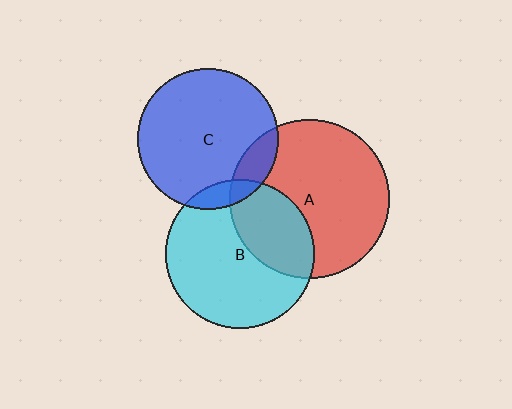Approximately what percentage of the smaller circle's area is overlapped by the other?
Approximately 10%.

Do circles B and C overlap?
Yes.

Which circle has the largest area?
Circle A (red).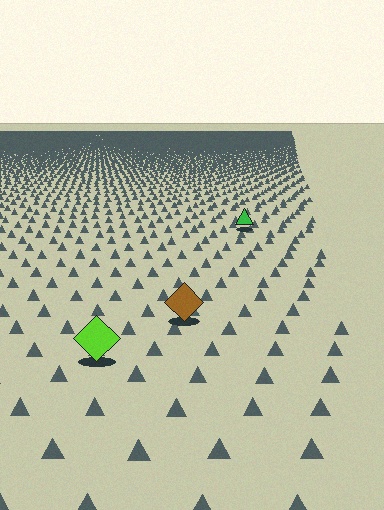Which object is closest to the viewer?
The lime diamond is closest. The texture marks near it are larger and more spread out.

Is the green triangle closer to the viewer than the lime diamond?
No. The lime diamond is closer — you can tell from the texture gradient: the ground texture is coarser near it.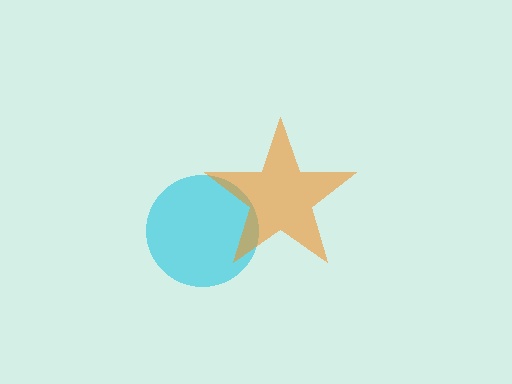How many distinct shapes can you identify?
There are 2 distinct shapes: a cyan circle, an orange star.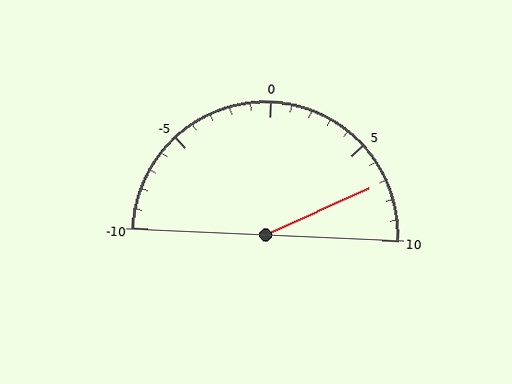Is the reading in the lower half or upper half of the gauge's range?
The reading is in the upper half of the range (-10 to 10).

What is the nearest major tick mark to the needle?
The nearest major tick mark is 5.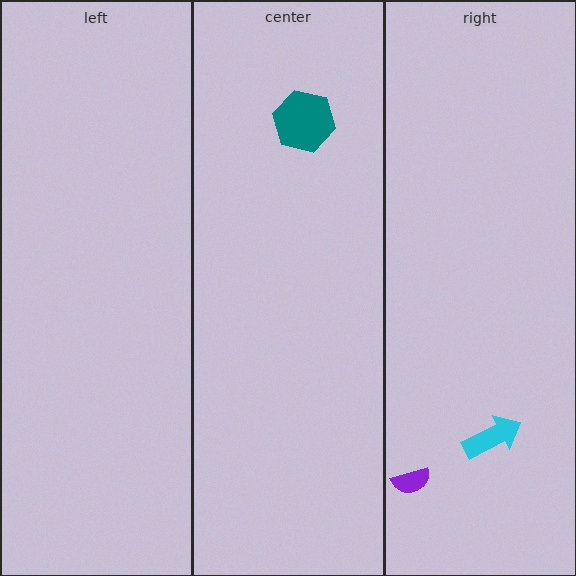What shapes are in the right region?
The cyan arrow, the purple semicircle.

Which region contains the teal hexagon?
The center region.